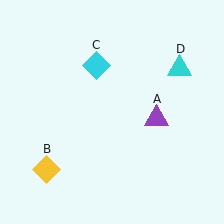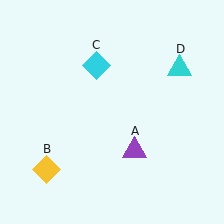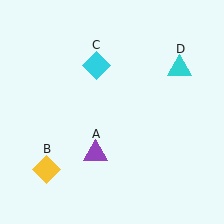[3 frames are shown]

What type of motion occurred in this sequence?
The purple triangle (object A) rotated clockwise around the center of the scene.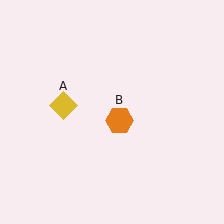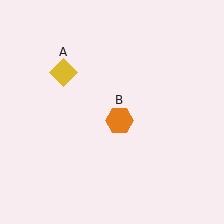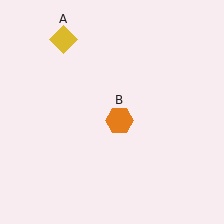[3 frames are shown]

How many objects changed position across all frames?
1 object changed position: yellow diamond (object A).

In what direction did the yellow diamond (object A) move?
The yellow diamond (object A) moved up.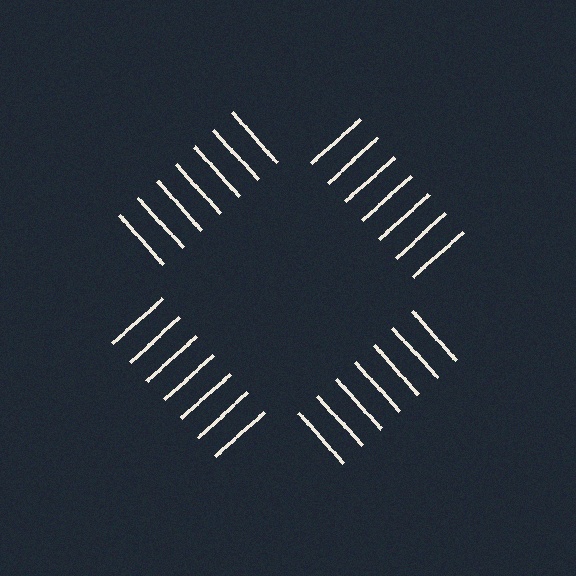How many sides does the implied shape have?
4 sides — the line-ends trace a square.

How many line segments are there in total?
28 — 7 along each of the 4 edges.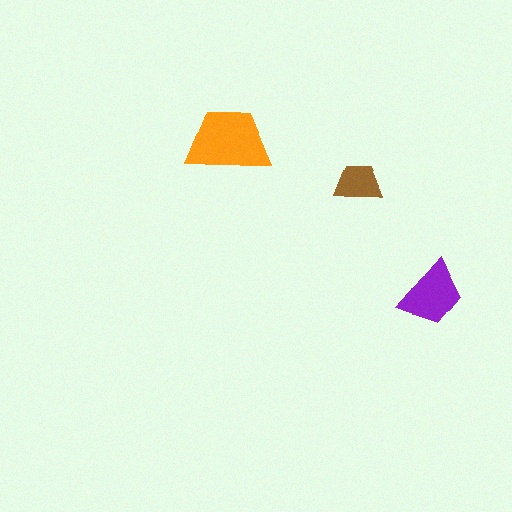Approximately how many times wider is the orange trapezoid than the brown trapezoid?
About 2 times wider.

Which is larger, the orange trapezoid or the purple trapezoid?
The orange one.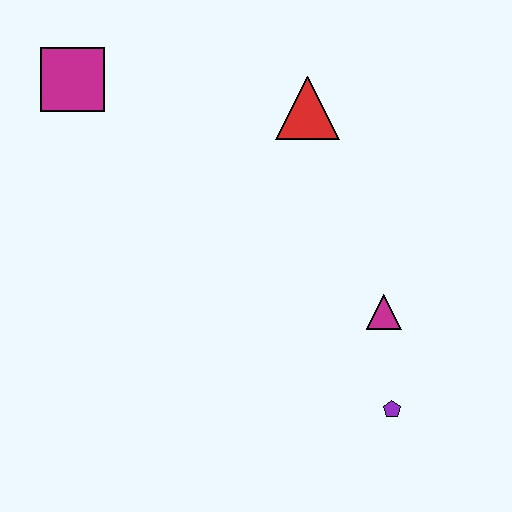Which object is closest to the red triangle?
The magenta triangle is closest to the red triangle.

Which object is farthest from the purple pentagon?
The magenta square is farthest from the purple pentagon.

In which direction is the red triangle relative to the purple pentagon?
The red triangle is above the purple pentagon.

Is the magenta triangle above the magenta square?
No